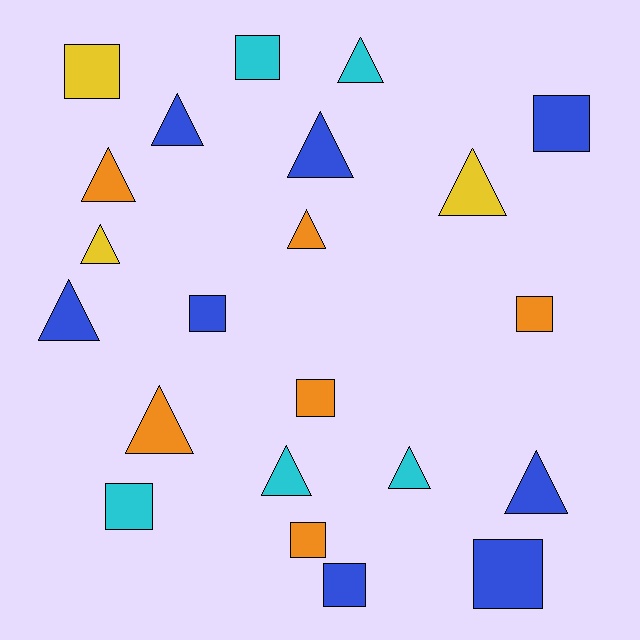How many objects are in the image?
There are 22 objects.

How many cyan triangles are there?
There are 3 cyan triangles.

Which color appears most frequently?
Blue, with 8 objects.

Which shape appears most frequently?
Triangle, with 12 objects.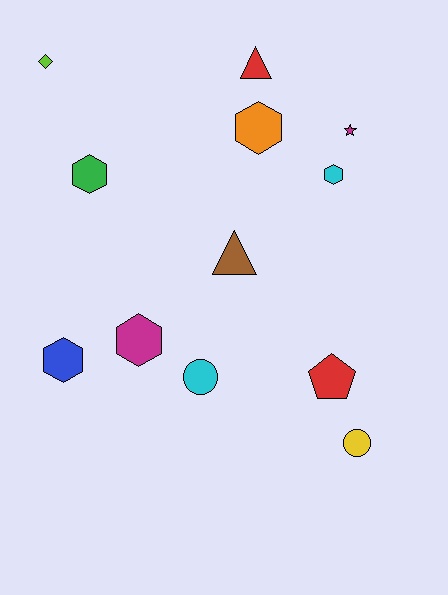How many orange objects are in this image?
There is 1 orange object.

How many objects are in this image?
There are 12 objects.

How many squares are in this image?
There are no squares.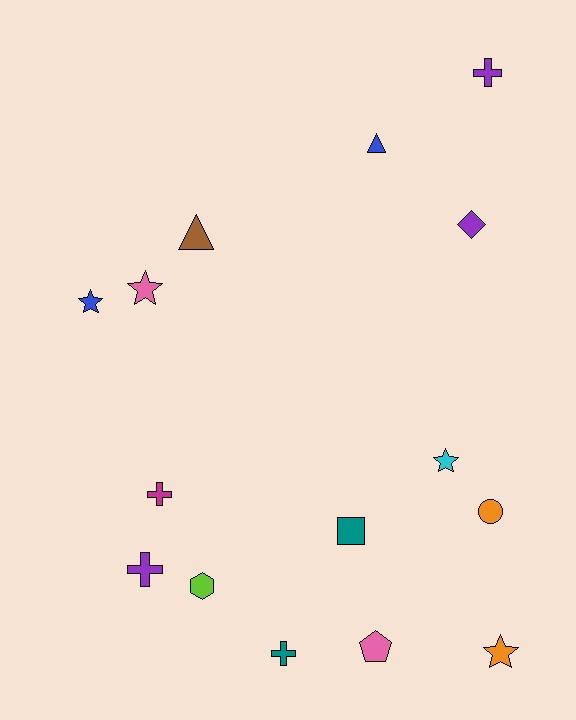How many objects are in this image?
There are 15 objects.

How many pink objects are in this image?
There are 2 pink objects.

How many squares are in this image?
There is 1 square.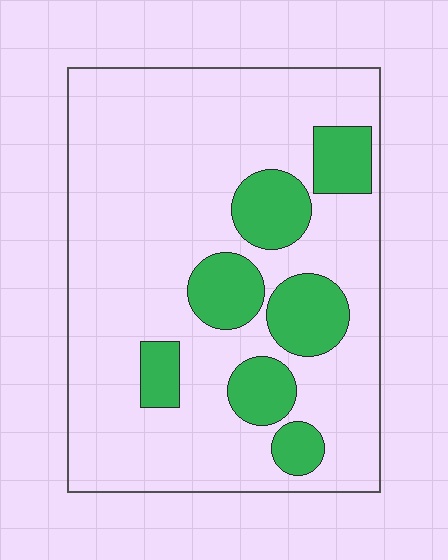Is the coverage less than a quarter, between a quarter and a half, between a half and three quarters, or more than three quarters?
Less than a quarter.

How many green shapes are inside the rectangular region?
7.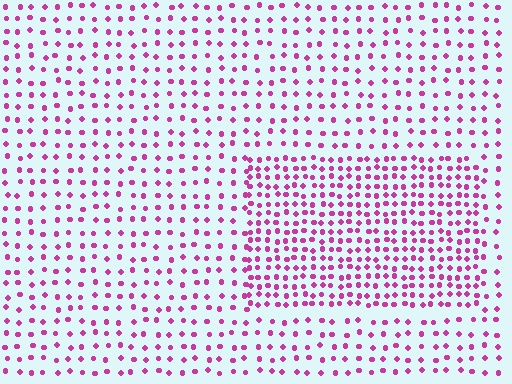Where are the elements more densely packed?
The elements are more densely packed inside the rectangle boundary.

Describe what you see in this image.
The image contains small magenta elements arranged at two different densities. A rectangle-shaped region is visible where the elements are more densely packed than the surrounding area.